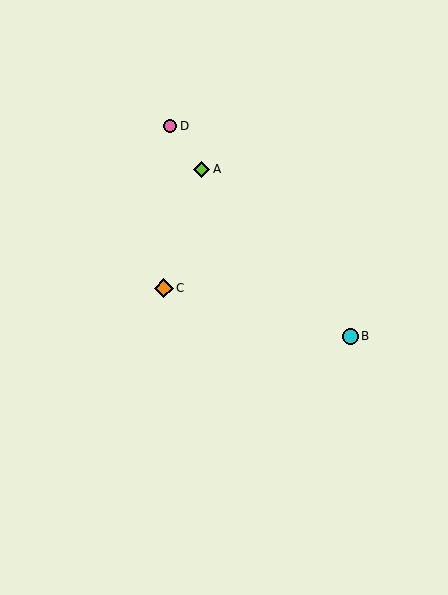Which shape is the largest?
The orange diamond (labeled C) is the largest.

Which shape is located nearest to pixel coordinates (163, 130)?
The pink circle (labeled D) at (170, 126) is nearest to that location.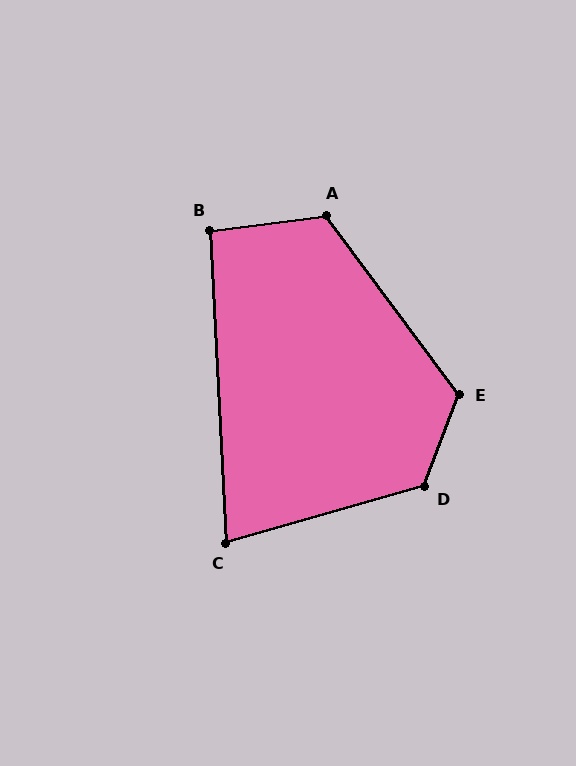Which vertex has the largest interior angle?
D, at approximately 126 degrees.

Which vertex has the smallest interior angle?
C, at approximately 77 degrees.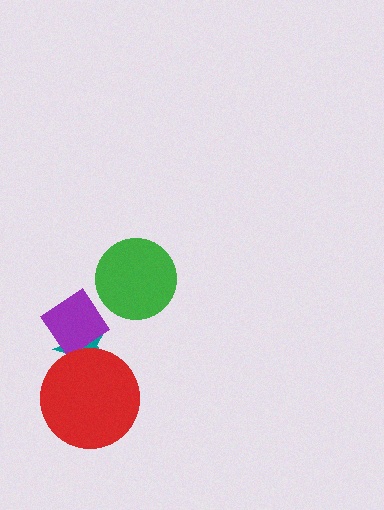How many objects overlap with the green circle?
0 objects overlap with the green circle.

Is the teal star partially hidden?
Yes, it is partially covered by another shape.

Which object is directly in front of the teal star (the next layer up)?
The purple diamond is directly in front of the teal star.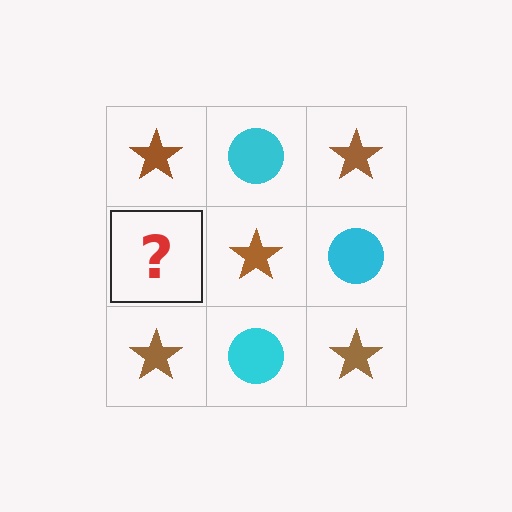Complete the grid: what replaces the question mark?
The question mark should be replaced with a cyan circle.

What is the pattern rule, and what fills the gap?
The rule is that it alternates brown star and cyan circle in a checkerboard pattern. The gap should be filled with a cyan circle.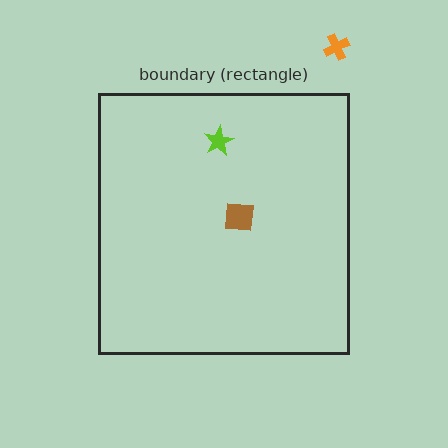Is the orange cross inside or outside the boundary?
Outside.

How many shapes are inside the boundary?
2 inside, 1 outside.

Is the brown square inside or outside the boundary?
Inside.